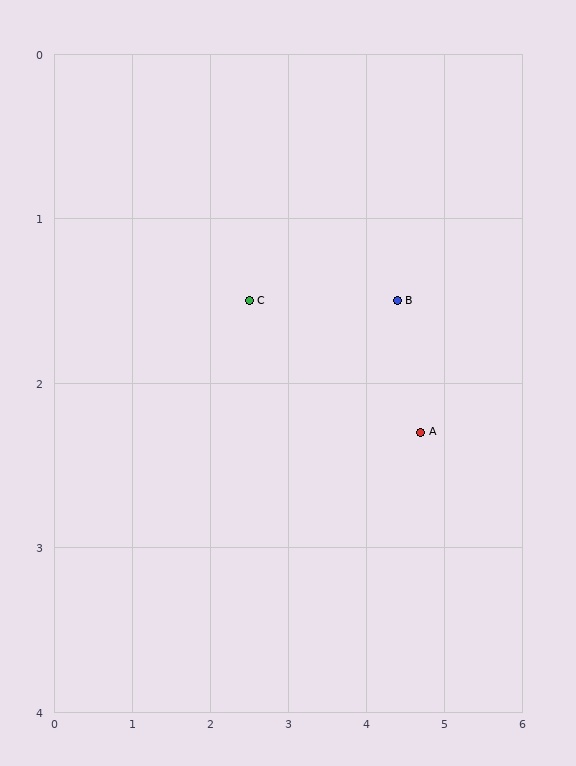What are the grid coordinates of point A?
Point A is at approximately (4.7, 2.3).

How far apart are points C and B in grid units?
Points C and B are about 1.9 grid units apart.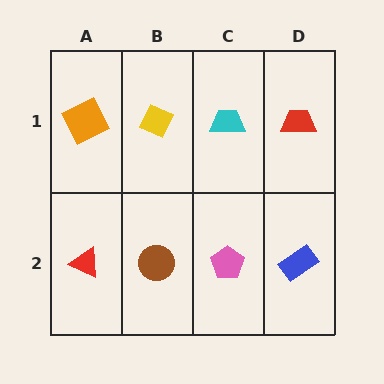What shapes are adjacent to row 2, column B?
A yellow diamond (row 1, column B), a red triangle (row 2, column A), a pink pentagon (row 2, column C).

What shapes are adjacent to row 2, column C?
A cyan trapezoid (row 1, column C), a brown circle (row 2, column B), a blue rectangle (row 2, column D).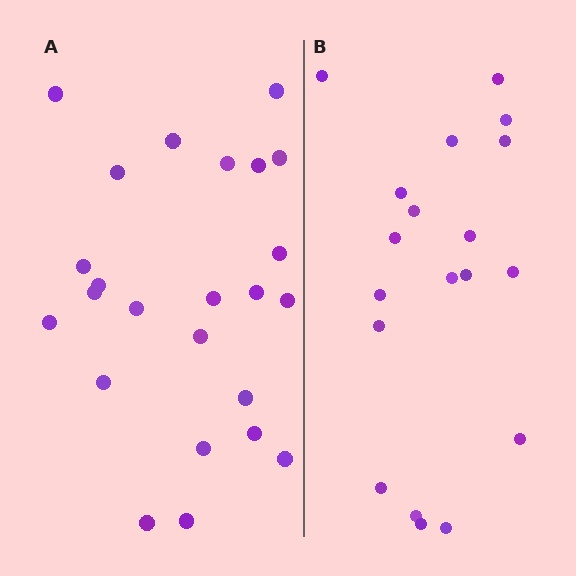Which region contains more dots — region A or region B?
Region A (the left region) has more dots.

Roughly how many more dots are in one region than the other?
Region A has about 5 more dots than region B.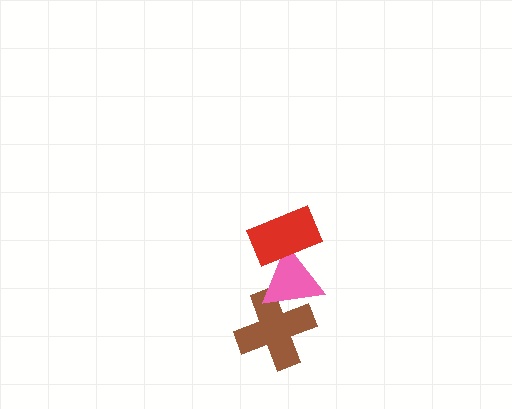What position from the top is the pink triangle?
The pink triangle is 2nd from the top.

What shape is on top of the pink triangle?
The red rectangle is on top of the pink triangle.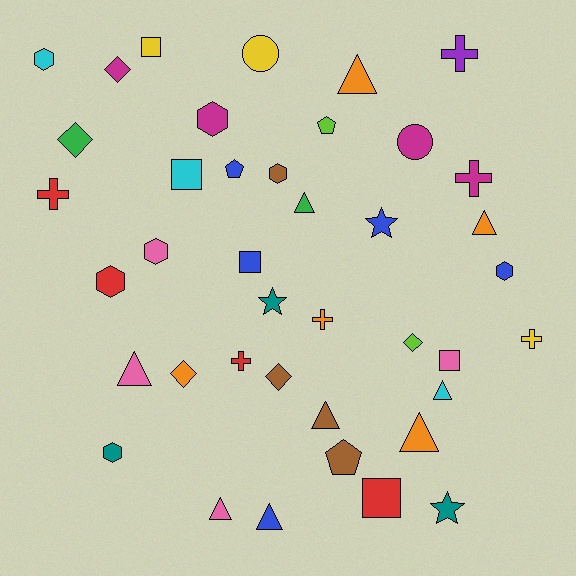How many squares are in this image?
There are 5 squares.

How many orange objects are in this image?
There are 5 orange objects.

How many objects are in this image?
There are 40 objects.